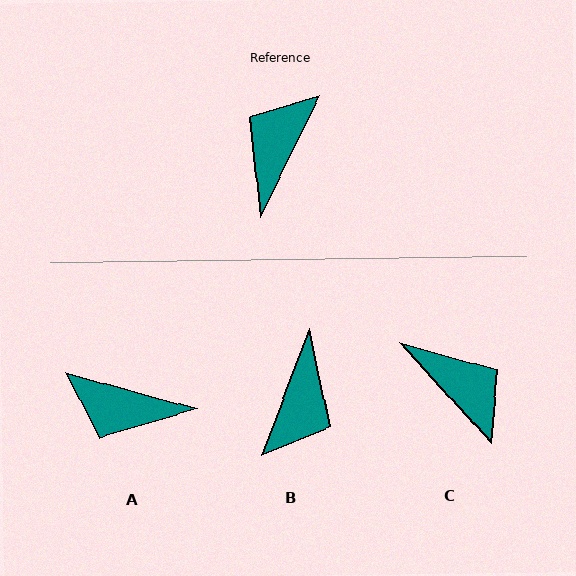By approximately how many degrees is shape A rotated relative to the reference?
Approximately 100 degrees counter-clockwise.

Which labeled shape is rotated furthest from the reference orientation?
B, about 174 degrees away.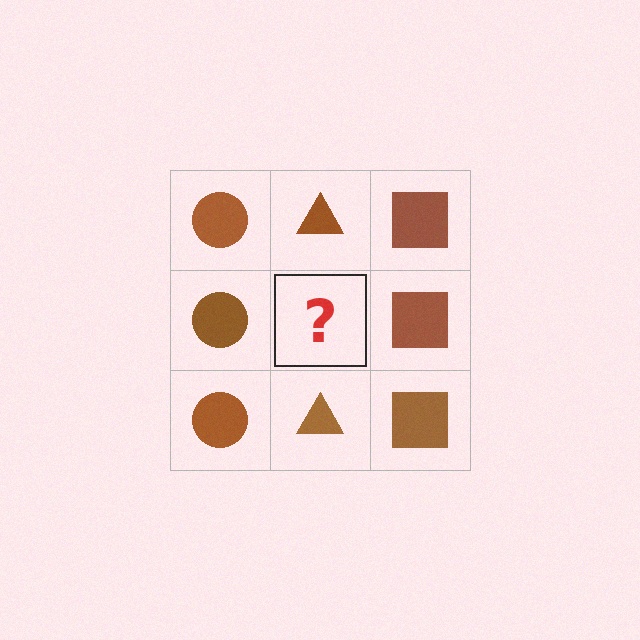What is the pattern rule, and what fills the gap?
The rule is that each column has a consistent shape. The gap should be filled with a brown triangle.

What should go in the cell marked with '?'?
The missing cell should contain a brown triangle.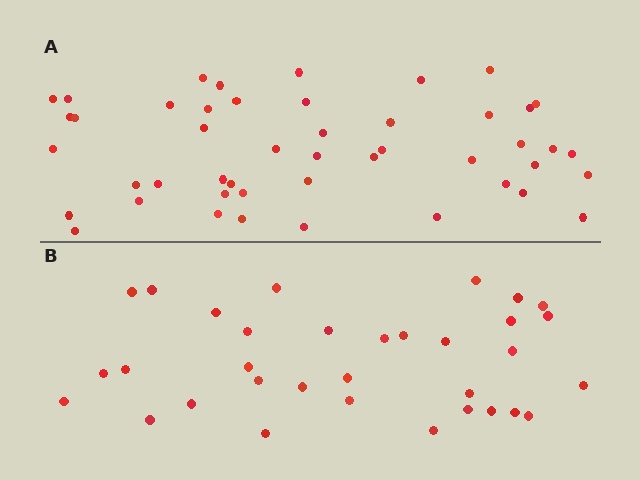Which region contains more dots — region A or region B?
Region A (the top region) has more dots.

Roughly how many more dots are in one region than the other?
Region A has approximately 15 more dots than region B.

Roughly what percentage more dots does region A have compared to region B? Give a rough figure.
About 40% more.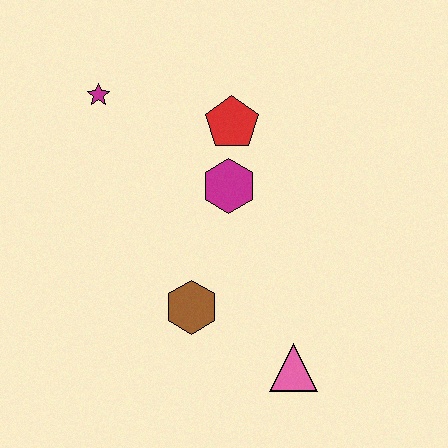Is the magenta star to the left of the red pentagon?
Yes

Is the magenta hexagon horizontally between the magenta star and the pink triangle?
Yes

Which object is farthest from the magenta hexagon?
The pink triangle is farthest from the magenta hexagon.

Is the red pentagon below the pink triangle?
No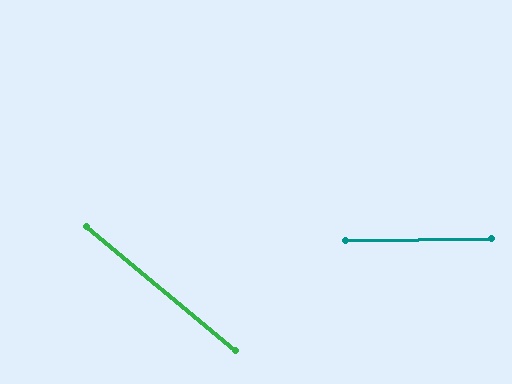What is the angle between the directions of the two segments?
Approximately 40 degrees.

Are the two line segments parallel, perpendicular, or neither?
Neither parallel nor perpendicular — they differ by about 40°.